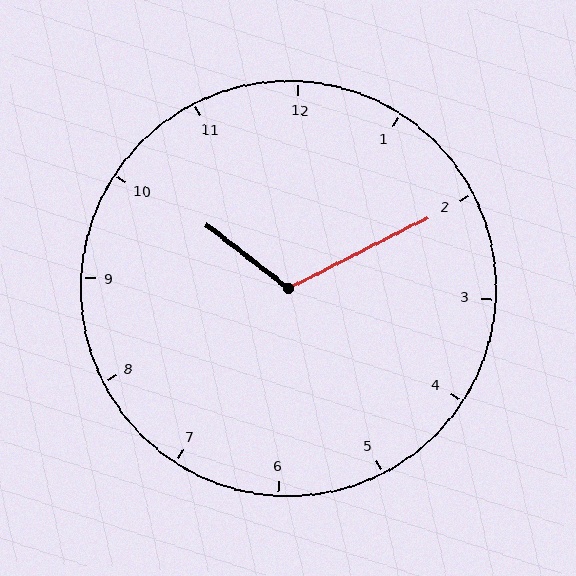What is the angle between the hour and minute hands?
Approximately 115 degrees.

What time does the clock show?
10:10.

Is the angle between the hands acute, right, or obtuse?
It is obtuse.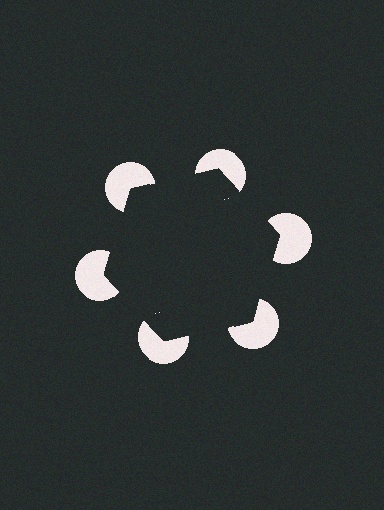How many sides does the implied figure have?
6 sides.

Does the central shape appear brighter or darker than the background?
It typically appears slightly darker than the background, even though no actual brightness change is drawn.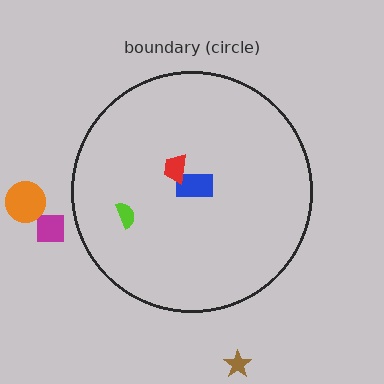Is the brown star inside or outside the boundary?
Outside.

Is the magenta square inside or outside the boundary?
Outside.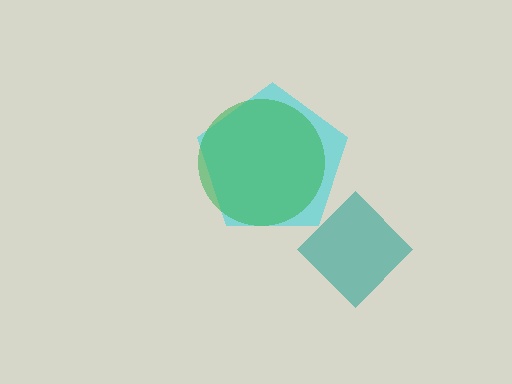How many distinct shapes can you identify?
There are 3 distinct shapes: a teal diamond, a cyan pentagon, a green circle.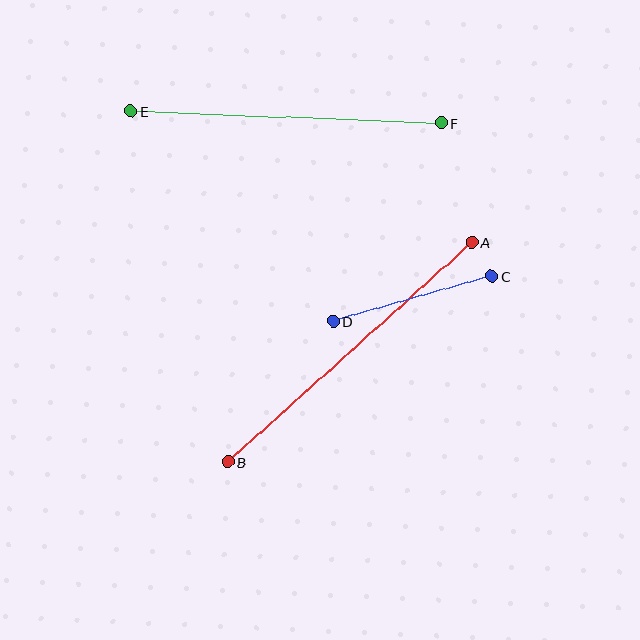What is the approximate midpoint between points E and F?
The midpoint is at approximately (286, 117) pixels.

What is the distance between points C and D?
The distance is approximately 165 pixels.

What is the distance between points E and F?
The distance is approximately 310 pixels.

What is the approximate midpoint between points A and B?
The midpoint is at approximately (350, 352) pixels.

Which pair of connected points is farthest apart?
Points A and B are farthest apart.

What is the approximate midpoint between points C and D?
The midpoint is at approximately (412, 299) pixels.